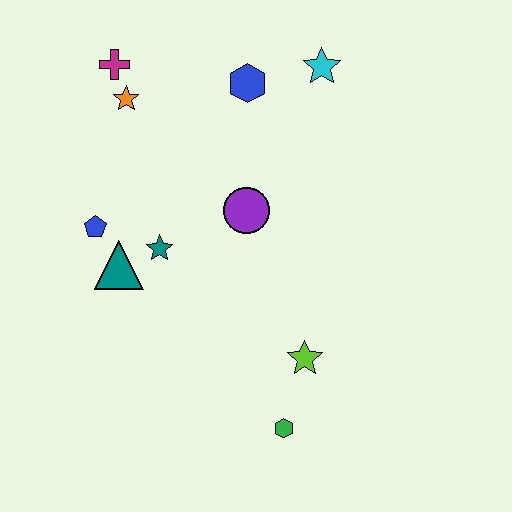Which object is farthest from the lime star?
The magenta cross is farthest from the lime star.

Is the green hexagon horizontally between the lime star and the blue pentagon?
Yes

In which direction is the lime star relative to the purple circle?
The lime star is below the purple circle.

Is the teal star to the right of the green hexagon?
No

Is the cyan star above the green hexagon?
Yes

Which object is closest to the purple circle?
The teal star is closest to the purple circle.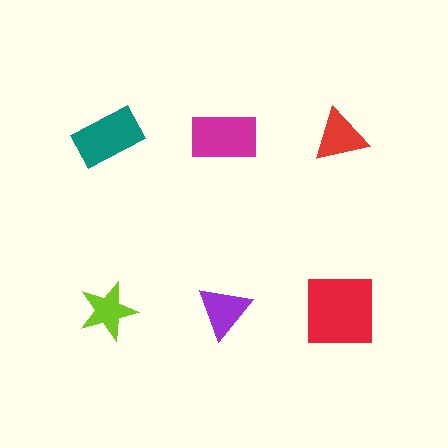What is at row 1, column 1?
A teal rectangle.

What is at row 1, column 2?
A magenta rectangle.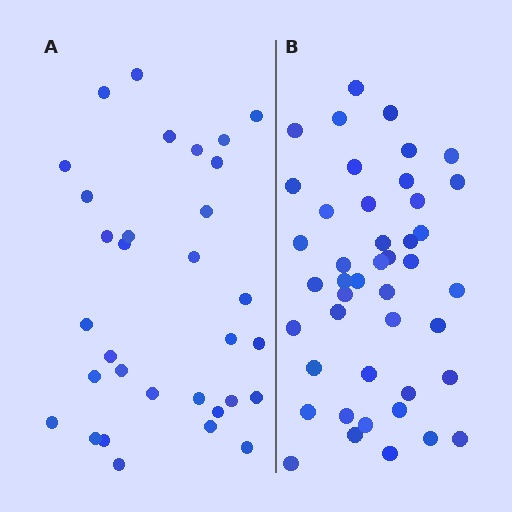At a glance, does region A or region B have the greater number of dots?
Region B (the right region) has more dots.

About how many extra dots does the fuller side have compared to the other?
Region B has roughly 12 or so more dots than region A.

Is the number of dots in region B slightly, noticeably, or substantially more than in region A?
Region B has noticeably more, but not dramatically so. The ratio is roughly 1.4 to 1.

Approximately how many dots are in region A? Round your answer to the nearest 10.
About 30 dots. (The exact count is 32, which rounds to 30.)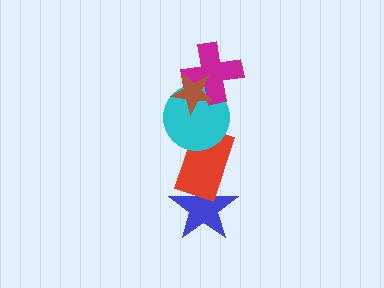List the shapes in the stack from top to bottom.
From top to bottom: the brown star, the magenta cross, the cyan circle, the red rectangle, the blue star.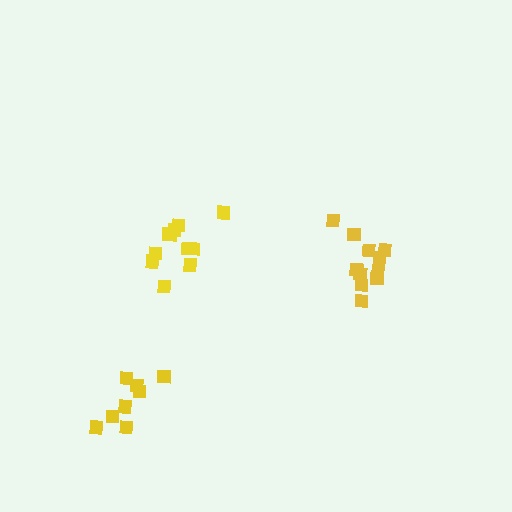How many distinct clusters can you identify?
There are 3 distinct clusters.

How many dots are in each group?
Group 1: 11 dots, Group 2: 11 dots, Group 3: 8 dots (30 total).